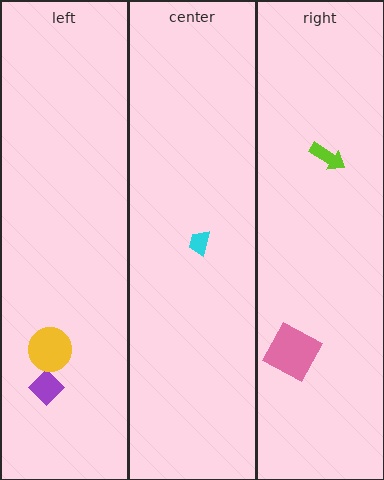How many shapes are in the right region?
2.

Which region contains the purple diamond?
The left region.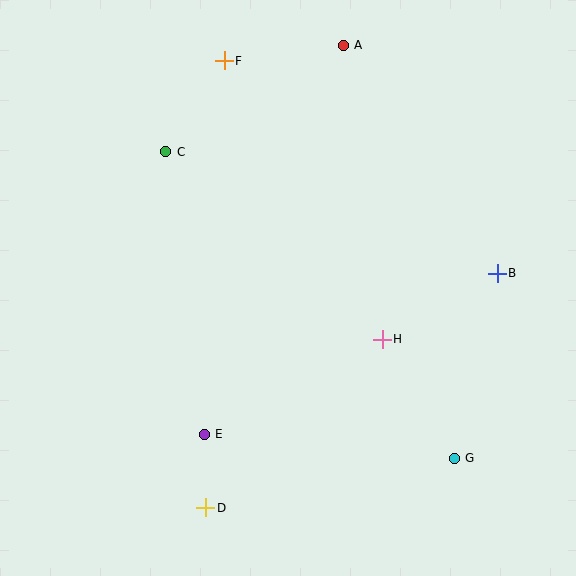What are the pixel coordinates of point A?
Point A is at (343, 45).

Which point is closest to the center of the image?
Point H at (382, 339) is closest to the center.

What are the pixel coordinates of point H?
Point H is at (382, 339).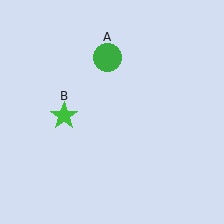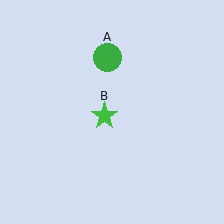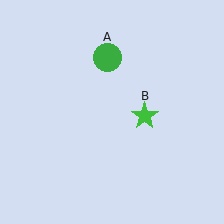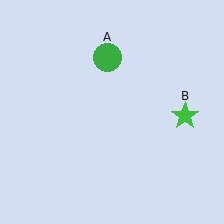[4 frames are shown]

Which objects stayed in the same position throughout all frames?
Green circle (object A) remained stationary.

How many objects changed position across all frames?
1 object changed position: green star (object B).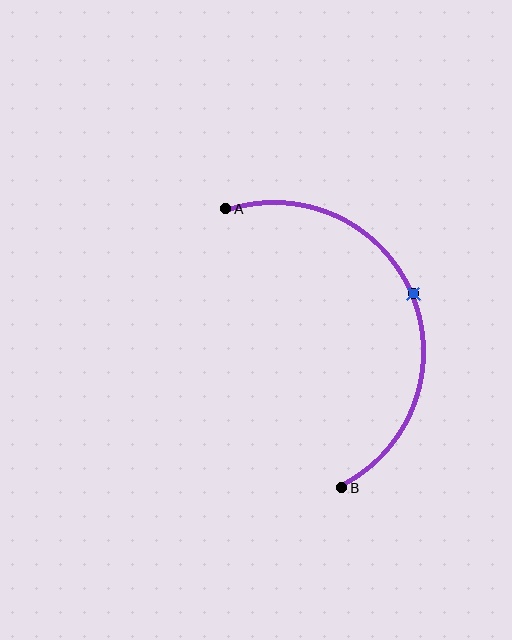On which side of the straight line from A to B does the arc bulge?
The arc bulges to the right of the straight line connecting A and B.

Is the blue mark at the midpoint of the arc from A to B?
Yes. The blue mark lies on the arc at equal arc-length from both A and B — it is the arc midpoint.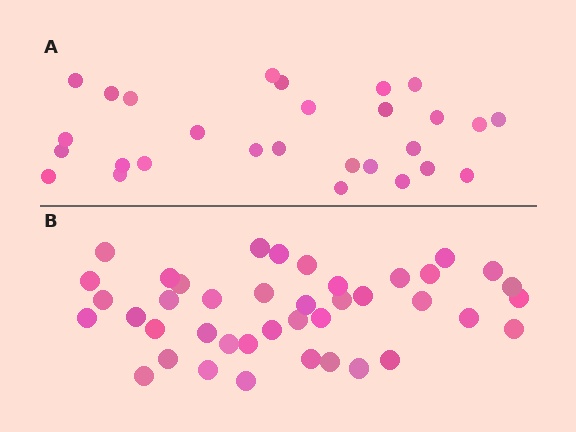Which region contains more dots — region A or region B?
Region B (the bottom region) has more dots.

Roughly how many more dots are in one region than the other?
Region B has approximately 15 more dots than region A.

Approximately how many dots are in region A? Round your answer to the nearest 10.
About 30 dots. (The exact count is 28, which rounds to 30.)